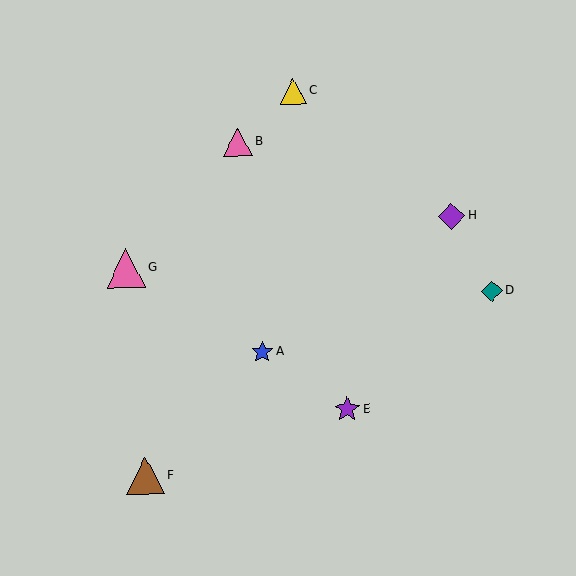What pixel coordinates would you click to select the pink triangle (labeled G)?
Click at (126, 268) to select the pink triangle G.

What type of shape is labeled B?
Shape B is a pink triangle.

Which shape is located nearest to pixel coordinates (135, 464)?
The brown triangle (labeled F) at (146, 476) is nearest to that location.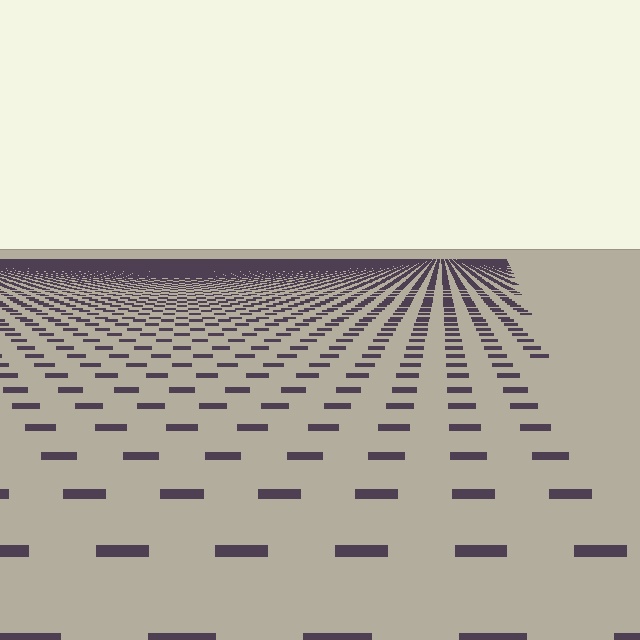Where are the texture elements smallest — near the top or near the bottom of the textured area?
Near the top.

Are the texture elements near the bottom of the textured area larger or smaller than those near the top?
Larger. Near the bottom, elements are closer to the viewer and appear at a bigger on-screen size.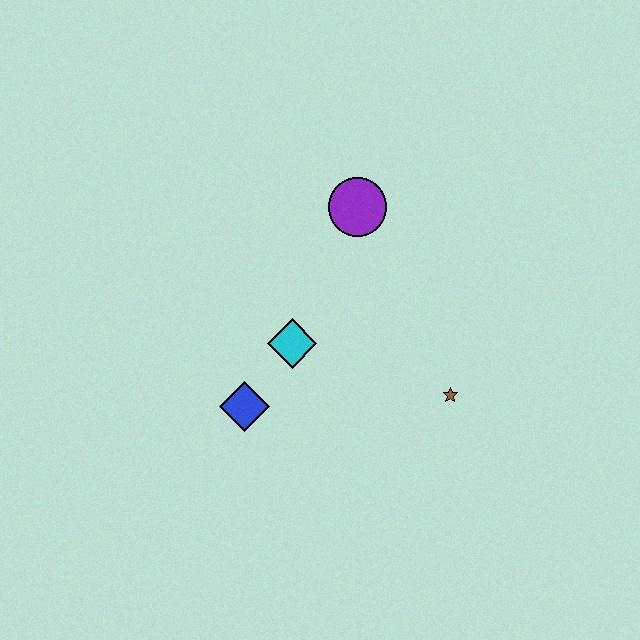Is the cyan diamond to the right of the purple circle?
No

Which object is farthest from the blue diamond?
The purple circle is farthest from the blue diamond.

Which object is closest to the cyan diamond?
The blue diamond is closest to the cyan diamond.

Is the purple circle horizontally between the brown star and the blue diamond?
Yes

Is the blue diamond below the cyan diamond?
Yes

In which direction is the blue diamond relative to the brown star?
The blue diamond is to the left of the brown star.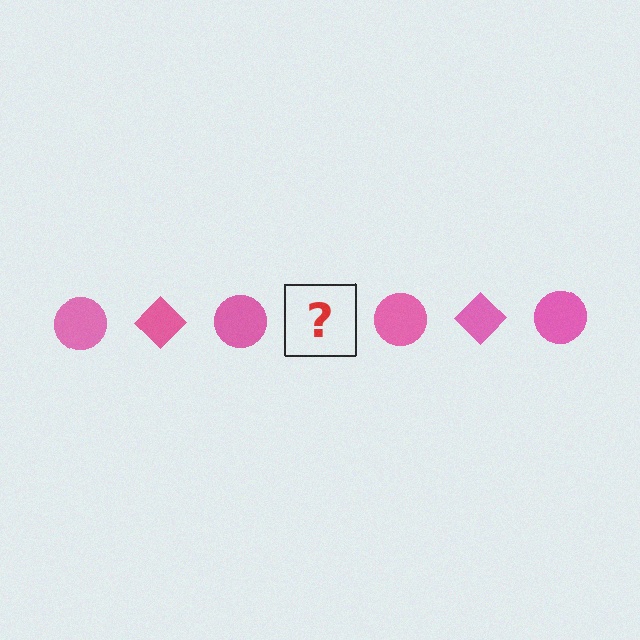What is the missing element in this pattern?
The missing element is a pink diamond.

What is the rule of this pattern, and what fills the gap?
The rule is that the pattern cycles through circle, diamond shapes in pink. The gap should be filled with a pink diamond.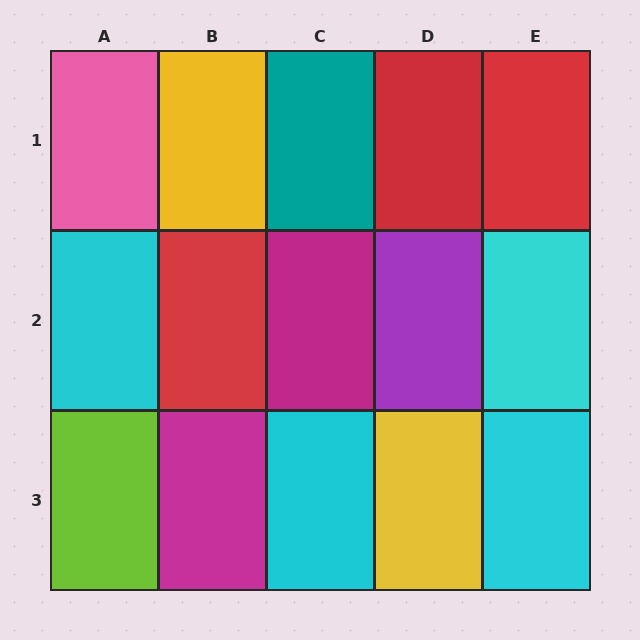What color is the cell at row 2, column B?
Red.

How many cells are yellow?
2 cells are yellow.